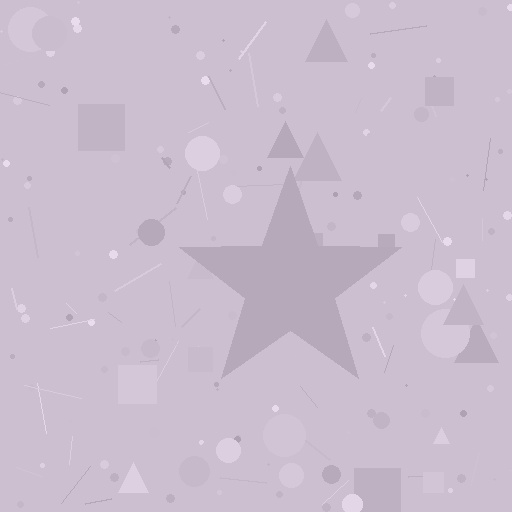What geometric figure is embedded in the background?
A star is embedded in the background.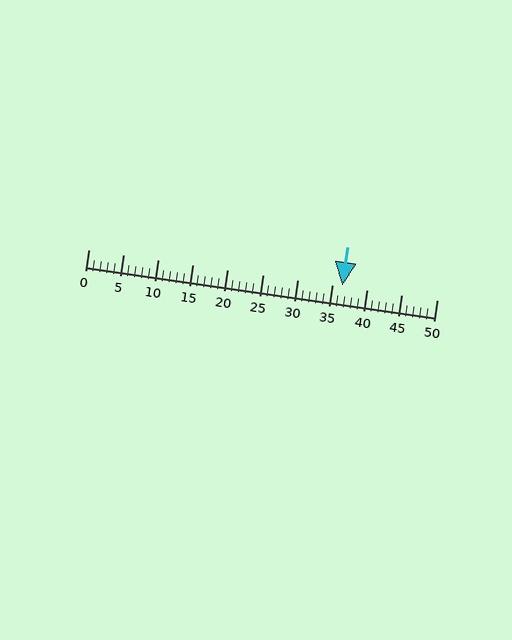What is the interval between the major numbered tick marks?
The major tick marks are spaced 5 units apart.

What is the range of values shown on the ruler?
The ruler shows values from 0 to 50.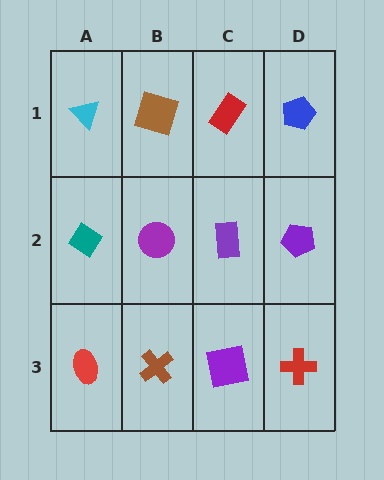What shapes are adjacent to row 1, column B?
A purple circle (row 2, column B), a cyan triangle (row 1, column A), a red rectangle (row 1, column C).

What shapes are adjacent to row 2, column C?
A red rectangle (row 1, column C), a purple square (row 3, column C), a purple circle (row 2, column B), a purple pentagon (row 2, column D).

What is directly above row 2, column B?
A brown square.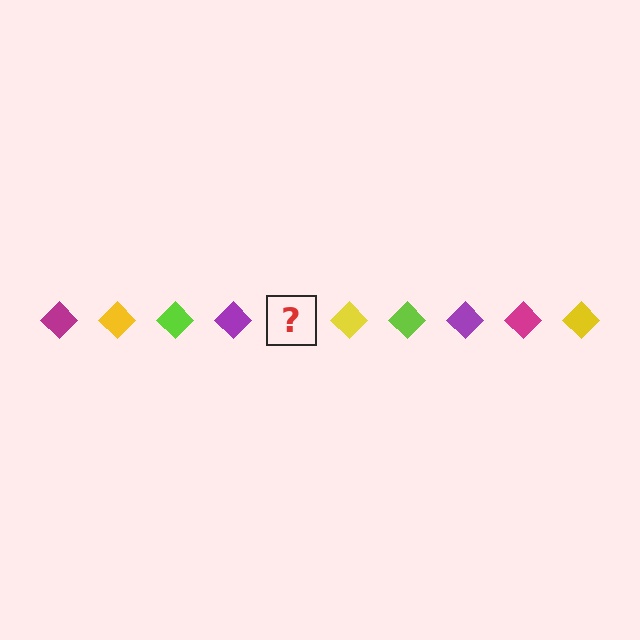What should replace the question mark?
The question mark should be replaced with a magenta diamond.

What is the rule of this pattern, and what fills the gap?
The rule is that the pattern cycles through magenta, yellow, lime, purple diamonds. The gap should be filled with a magenta diamond.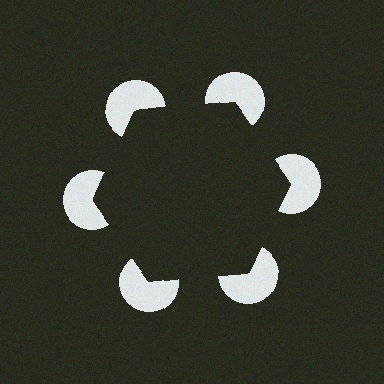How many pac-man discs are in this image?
There are 6 — one at each vertex of the illusory hexagon.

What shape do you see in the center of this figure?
An illusory hexagon — its edges are inferred from the aligned wedge cuts in the pac-man discs, not physically drawn.